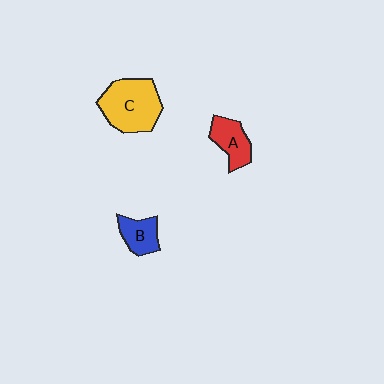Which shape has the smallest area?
Shape B (blue).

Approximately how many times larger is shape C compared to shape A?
Approximately 1.9 times.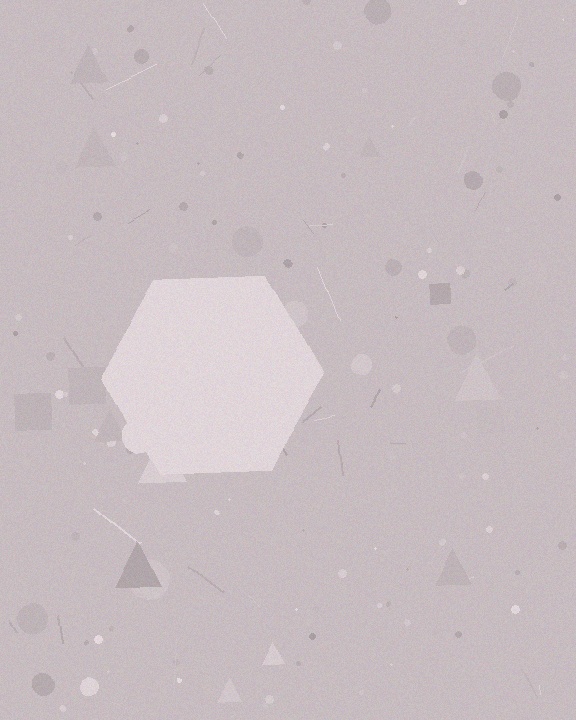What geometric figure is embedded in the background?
A hexagon is embedded in the background.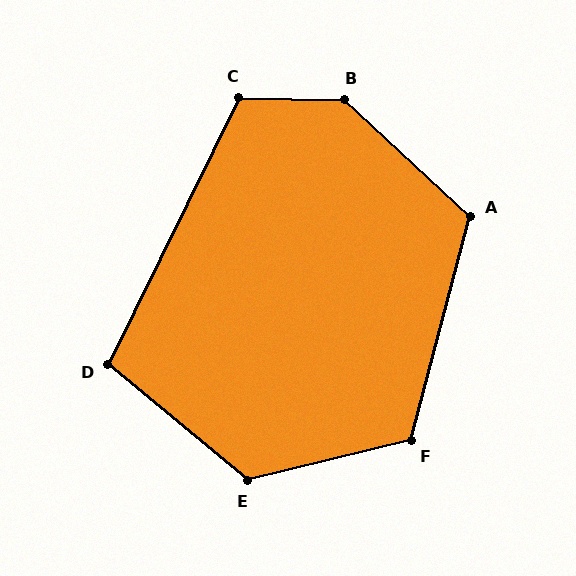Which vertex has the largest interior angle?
B, at approximately 138 degrees.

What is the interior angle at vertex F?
Approximately 118 degrees (obtuse).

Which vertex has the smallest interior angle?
D, at approximately 103 degrees.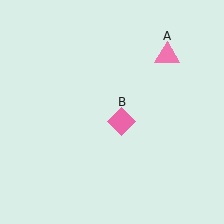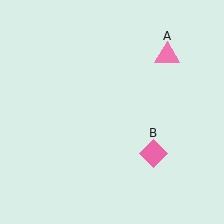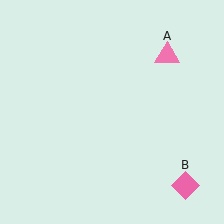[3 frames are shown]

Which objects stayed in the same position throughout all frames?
Pink triangle (object A) remained stationary.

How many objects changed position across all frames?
1 object changed position: pink diamond (object B).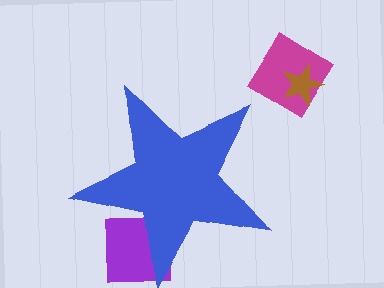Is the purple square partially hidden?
Yes, the purple square is partially hidden behind the blue star.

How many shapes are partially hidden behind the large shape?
1 shape is partially hidden.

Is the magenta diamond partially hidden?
No, the magenta diamond is fully visible.